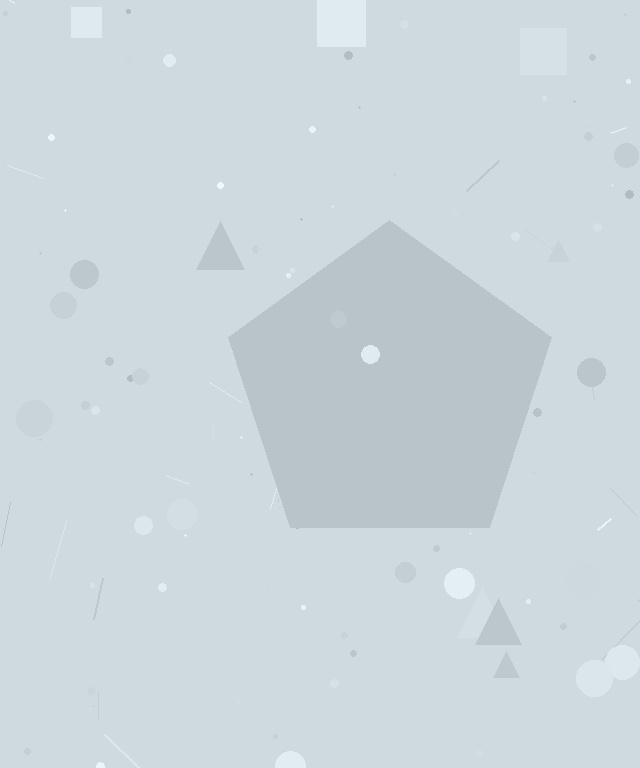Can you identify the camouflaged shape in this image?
The camouflaged shape is a pentagon.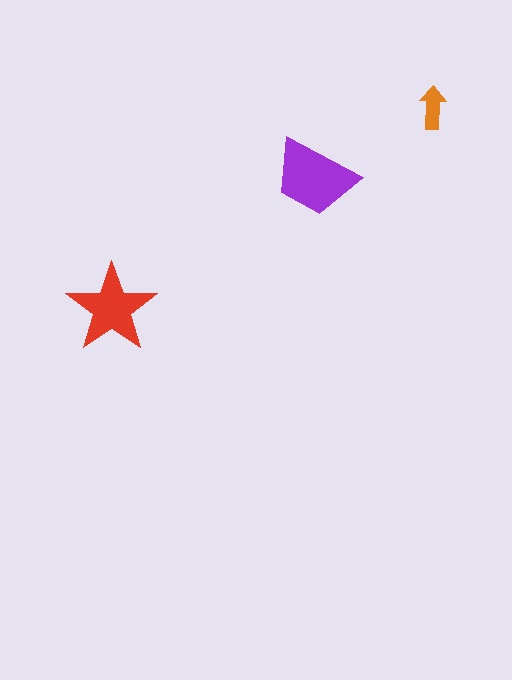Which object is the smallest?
The orange arrow.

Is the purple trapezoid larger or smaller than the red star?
Larger.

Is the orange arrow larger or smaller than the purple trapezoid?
Smaller.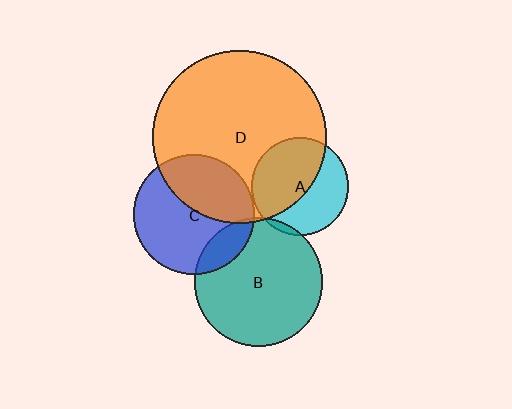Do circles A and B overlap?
Yes.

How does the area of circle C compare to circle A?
Approximately 1.5 times.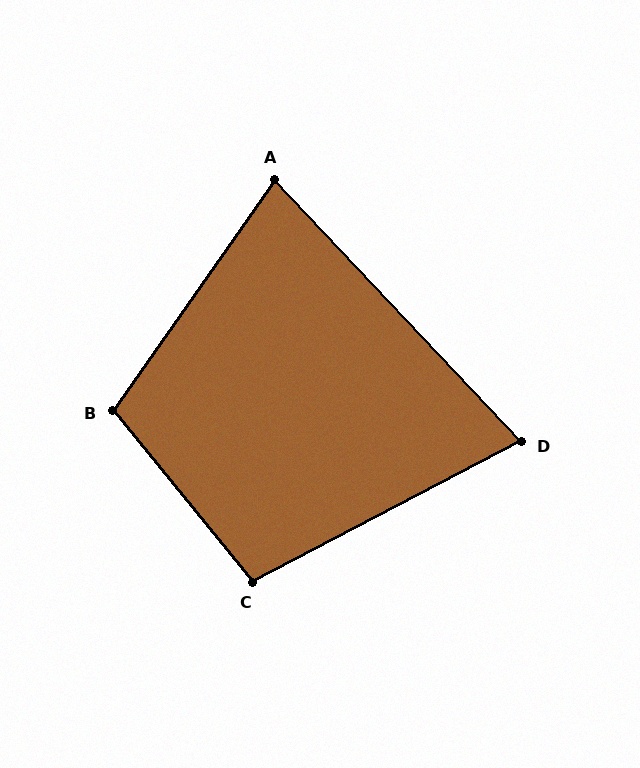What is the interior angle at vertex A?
Approximately 78 degrees (acute).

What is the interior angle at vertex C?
Approximately 102 degrees (obtuse).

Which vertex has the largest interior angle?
B, at approximately 106 degrees.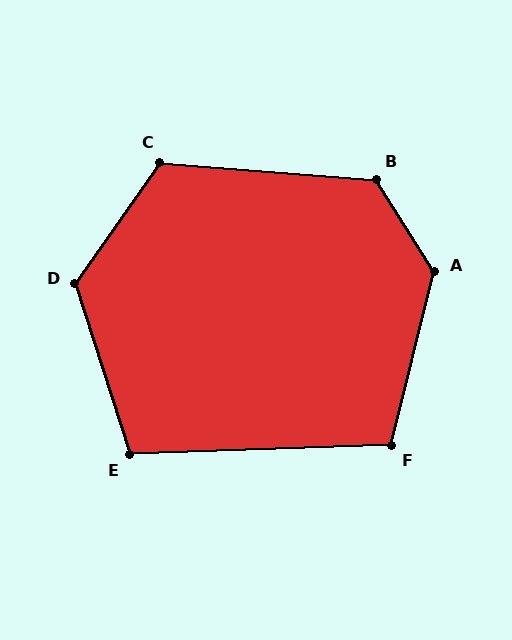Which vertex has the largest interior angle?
A, at approximately 134 degrees.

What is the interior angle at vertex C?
Approximately 120 degrees (obtuse).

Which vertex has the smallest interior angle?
E, at approximately 106 degrees.